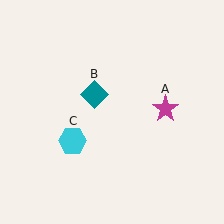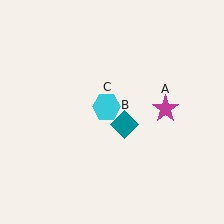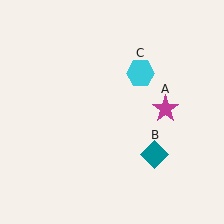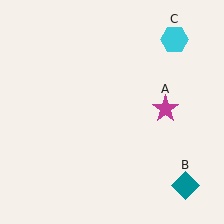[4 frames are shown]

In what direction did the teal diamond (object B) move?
The teal diamond (object B) moved down and to the right.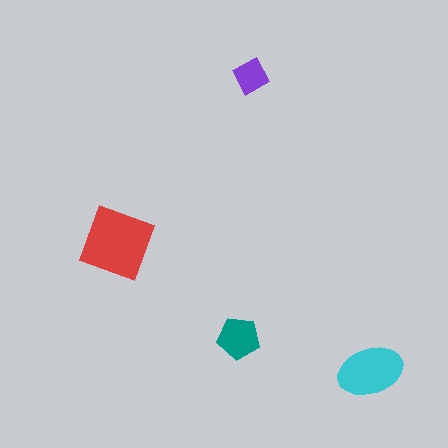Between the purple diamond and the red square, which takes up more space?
The red square.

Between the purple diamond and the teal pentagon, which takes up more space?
The teal pentagon.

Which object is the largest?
The red square.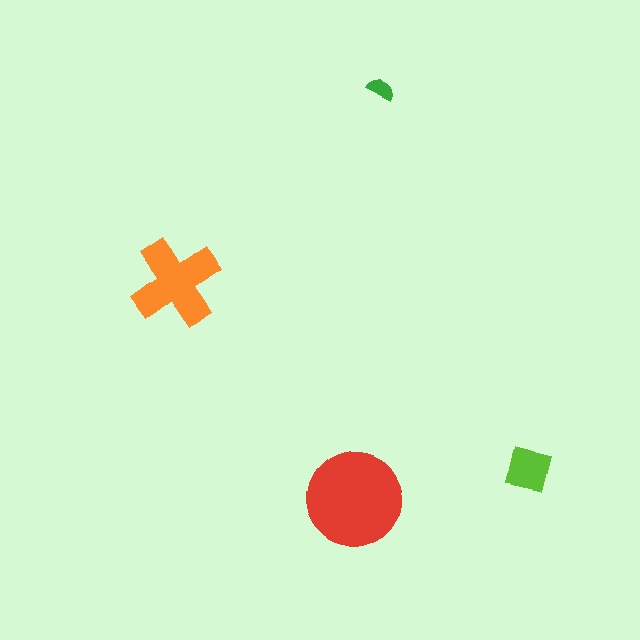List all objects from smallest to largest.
The green semicircle, the lime square, the orange cross, the red circle.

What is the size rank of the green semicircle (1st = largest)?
4th.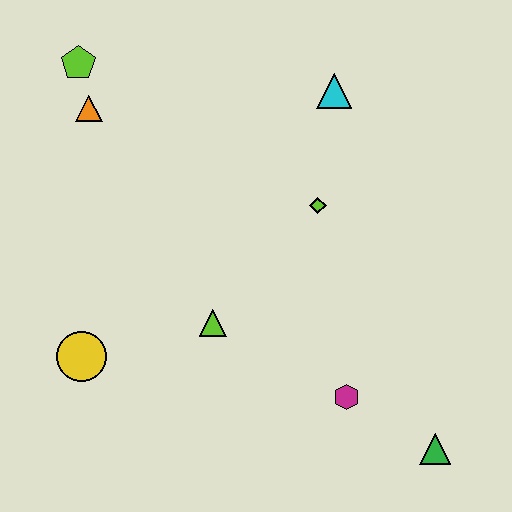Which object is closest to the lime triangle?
The yellow circle is closest to the lime triangle.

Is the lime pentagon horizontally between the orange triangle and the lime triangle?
No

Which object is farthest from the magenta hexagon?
The lime pentagon is farthest from the magenta hexagon.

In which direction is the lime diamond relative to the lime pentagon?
The lime diamond is to the right of the lime pentagon.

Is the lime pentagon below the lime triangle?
No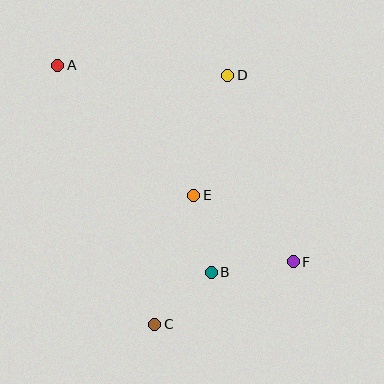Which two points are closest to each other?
Points B and C are closest to each other.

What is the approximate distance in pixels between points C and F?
The distance between C and F is approximately 152 pixels.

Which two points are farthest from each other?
Points A and F are farthest from each other.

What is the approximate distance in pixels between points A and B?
The distance between A and B is approximately 258 pixels.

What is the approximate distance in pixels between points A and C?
The distance between A and C is approximately 276 pixels.